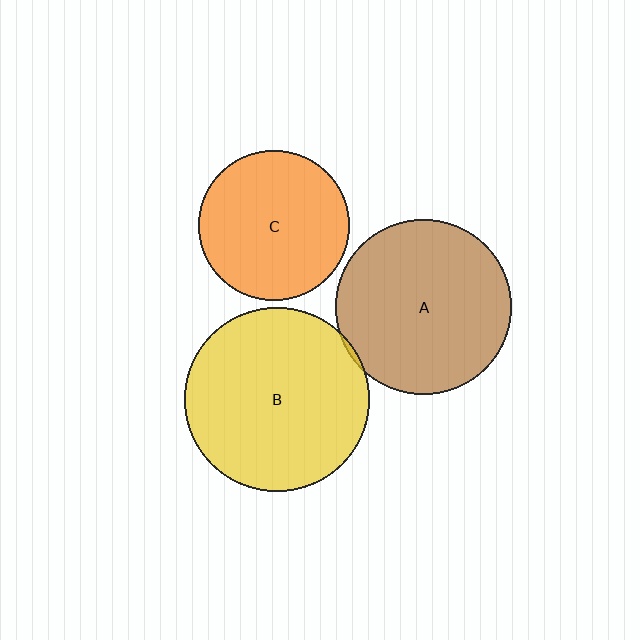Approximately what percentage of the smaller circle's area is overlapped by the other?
Approximately 5%.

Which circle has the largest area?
Circle B (yellow).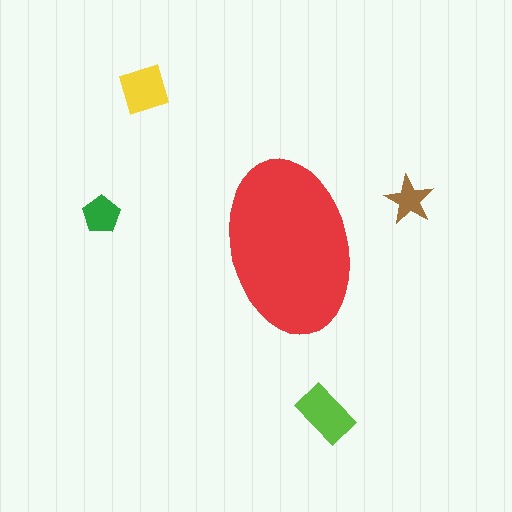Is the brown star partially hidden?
No, the brown star is fully visible.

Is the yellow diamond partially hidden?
No, the yellow diamond is fully visible.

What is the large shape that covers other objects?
A red ellipse.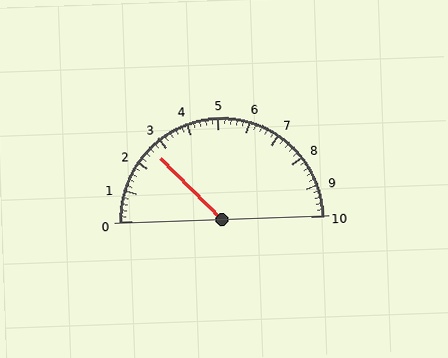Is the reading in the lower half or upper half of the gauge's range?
The reading is in the lower half of the range (0 to 10).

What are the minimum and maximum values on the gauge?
The gauge ranges from 0 to 10.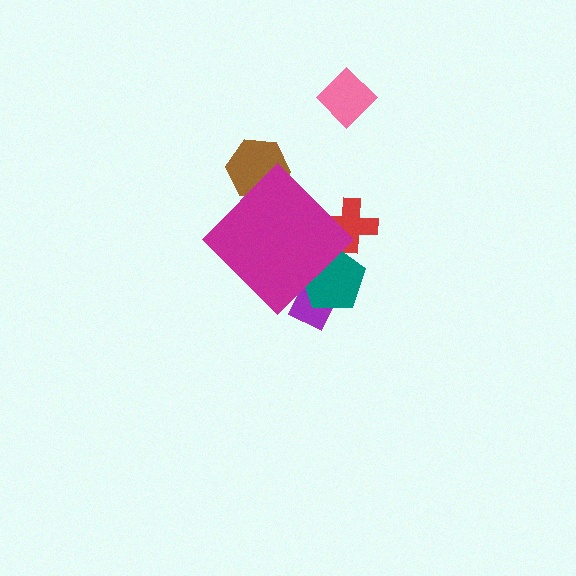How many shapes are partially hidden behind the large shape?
4 shapes are partially hidden.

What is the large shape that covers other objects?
A magenta diamond.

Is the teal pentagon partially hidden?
Yes, the teal pentagon is partially hidden behind the magenta diamond.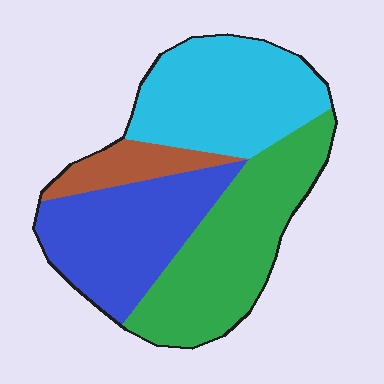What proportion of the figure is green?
Green covers 33% of the figure.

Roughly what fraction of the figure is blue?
Blue takes up between a quarter and a half of the figure.